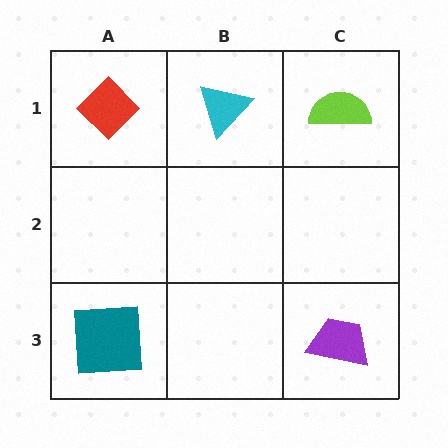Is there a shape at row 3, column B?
No, that cell is empty.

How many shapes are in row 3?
2 shapes.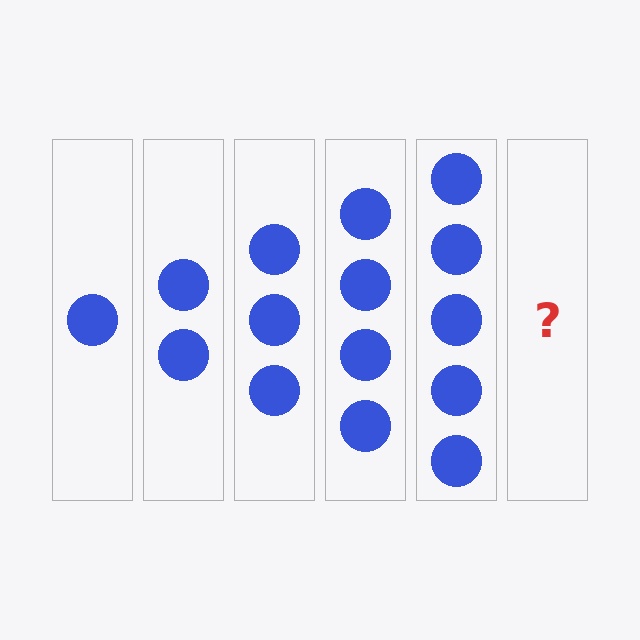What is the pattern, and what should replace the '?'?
The pattern is that each step adds one more circle. The '?' should be 6 circles.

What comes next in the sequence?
The next element should be 6 circles.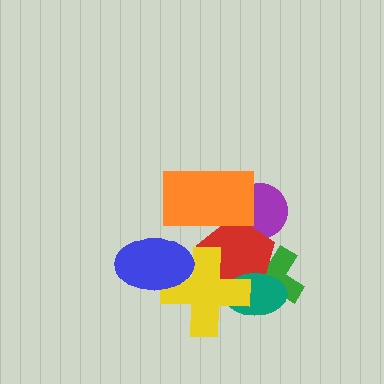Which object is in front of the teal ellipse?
The yellow cross is in front of the teal ellipse.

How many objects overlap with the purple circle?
2 objects overlap with the purple circle.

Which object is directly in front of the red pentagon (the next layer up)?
The teal ellipse is directly in front of the red pentagon.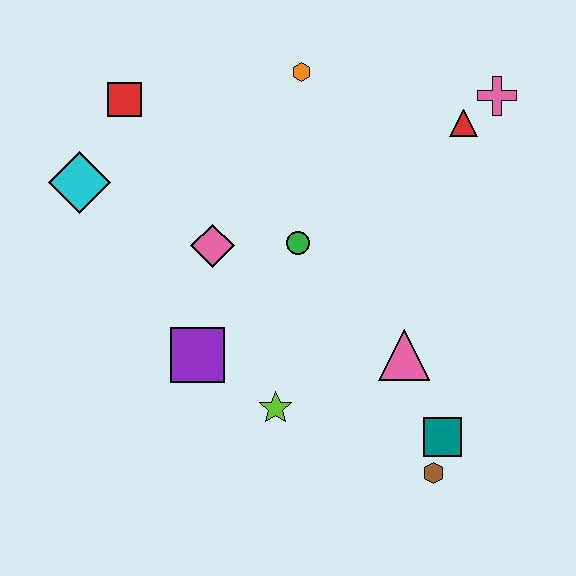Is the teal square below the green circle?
Yes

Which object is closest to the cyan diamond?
The red square is closest to the cyan diamond.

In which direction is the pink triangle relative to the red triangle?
The pink triangle is below the red triangle.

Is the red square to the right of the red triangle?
No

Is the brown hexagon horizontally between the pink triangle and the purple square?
No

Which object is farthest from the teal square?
The red square is farthest from the teal square.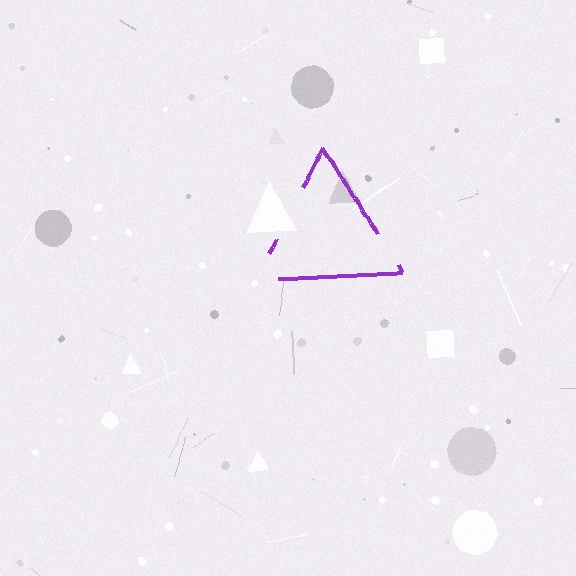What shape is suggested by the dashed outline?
The dashed outline suggests a triangle.